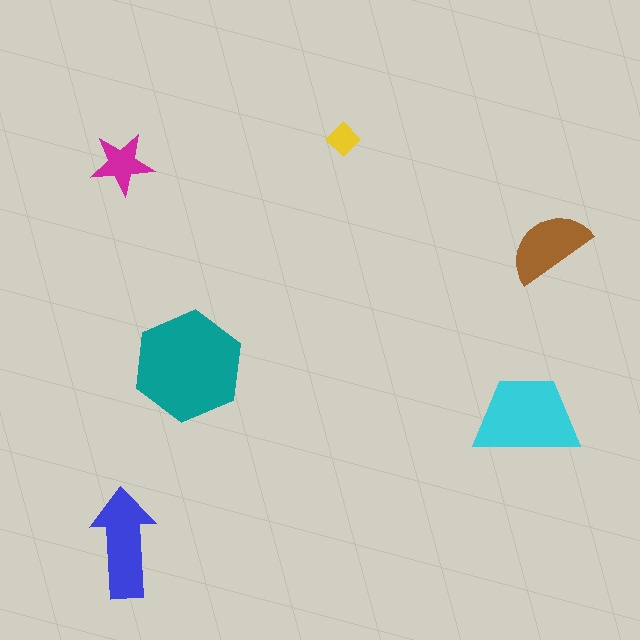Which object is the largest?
The teal hexagon.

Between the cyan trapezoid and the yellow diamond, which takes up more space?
The cyan trapezoid.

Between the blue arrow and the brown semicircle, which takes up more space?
The blue arrow.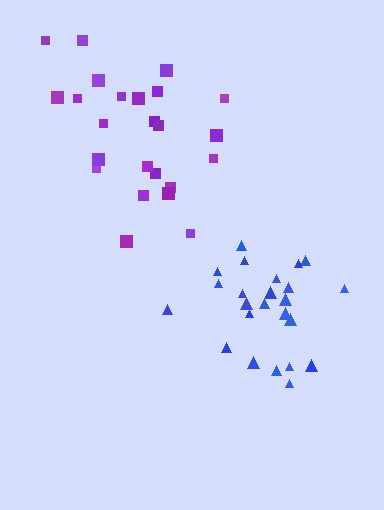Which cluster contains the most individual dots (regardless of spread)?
Blue (24).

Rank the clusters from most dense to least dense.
blue, purple.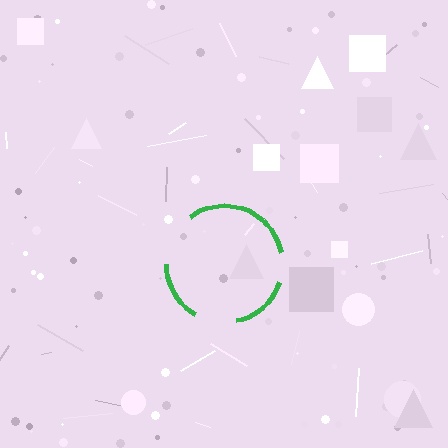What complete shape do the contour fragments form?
The contour fragments form a circle.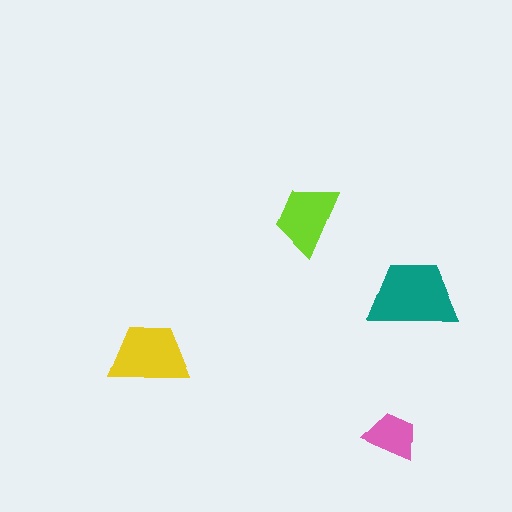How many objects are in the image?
There are 4 objects in the image.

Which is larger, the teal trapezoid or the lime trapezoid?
The teal one.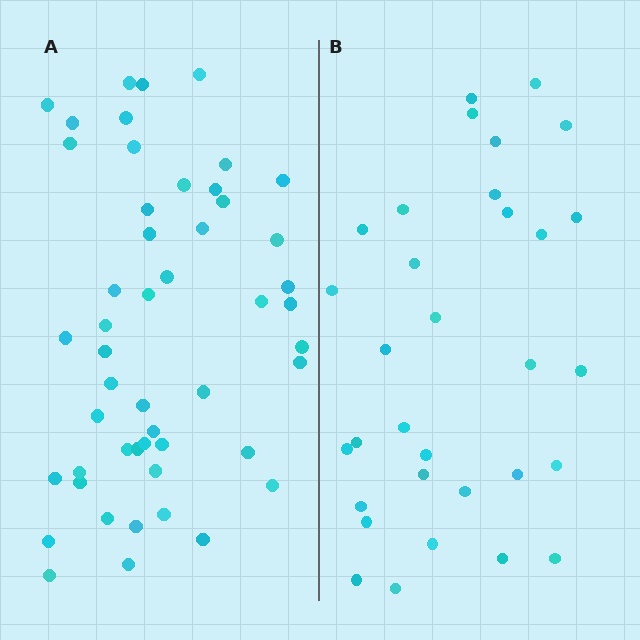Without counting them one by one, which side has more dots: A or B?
Region A (the left region) has more dots.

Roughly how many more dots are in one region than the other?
Region A has approximately 20 more dots than region B.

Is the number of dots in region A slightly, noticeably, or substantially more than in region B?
Region A has substantially more. The ratio is roughly 1.6 to 1.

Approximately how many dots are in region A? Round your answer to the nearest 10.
About 50 dots.